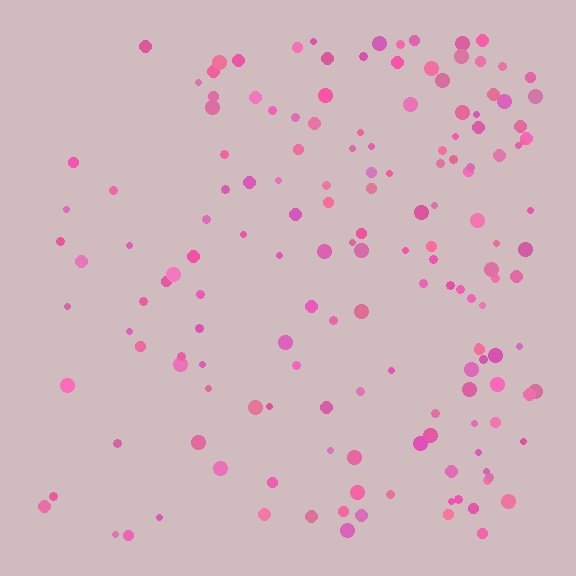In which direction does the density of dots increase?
From left to right, with the right side densest.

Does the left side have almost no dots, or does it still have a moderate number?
Still a moderate number, just noticeably fewer than the right.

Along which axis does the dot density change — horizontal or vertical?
Horizontal.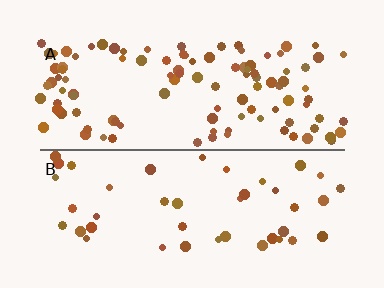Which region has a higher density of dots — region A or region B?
A (the top).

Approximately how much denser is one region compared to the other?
Approximately 2.4× — region A over region B.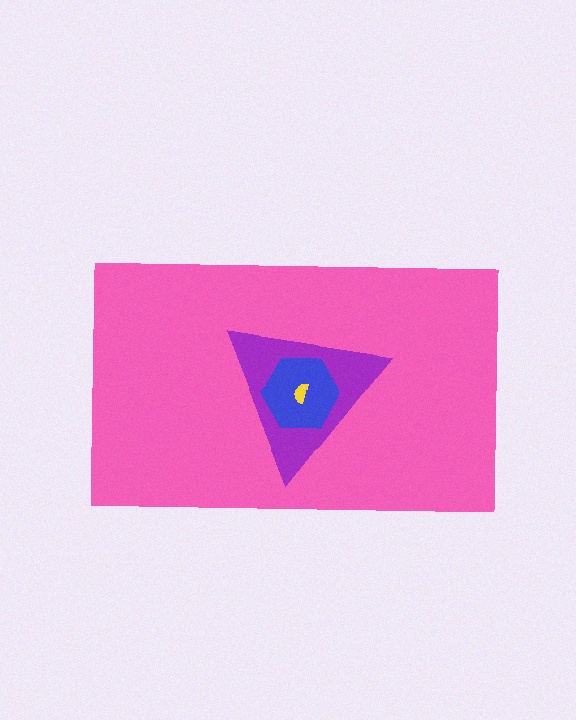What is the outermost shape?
The pink rectangle.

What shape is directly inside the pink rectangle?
The purple triangle.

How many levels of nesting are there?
4.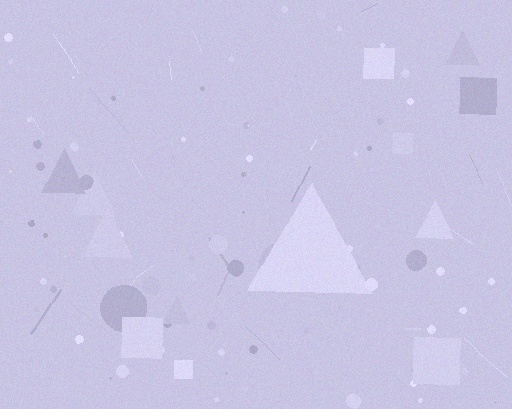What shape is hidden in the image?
A triangle is hidden in the image.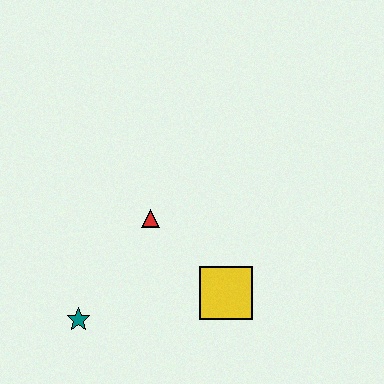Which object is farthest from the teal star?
The yellow square is farthest from the teal star.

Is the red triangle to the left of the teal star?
No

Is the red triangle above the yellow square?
Yes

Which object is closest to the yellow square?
The red triangle is closest to the yellow square.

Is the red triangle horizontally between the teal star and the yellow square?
Yes